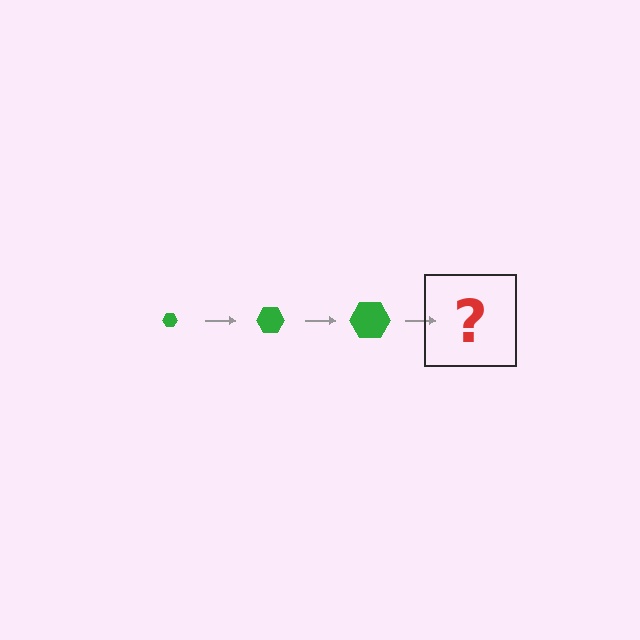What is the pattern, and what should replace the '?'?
The pattern is that the hexagon gets progressively larger each step. The '?' should be a green hexagon, larger than the previous one.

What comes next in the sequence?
The next element should be a green hexagon, larger than the previous one.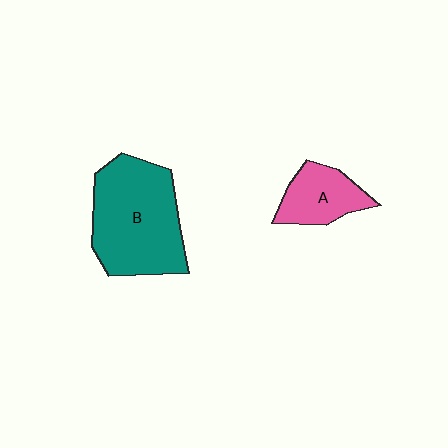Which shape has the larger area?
Shape B (teal).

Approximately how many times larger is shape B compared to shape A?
Approximately 2.3 times.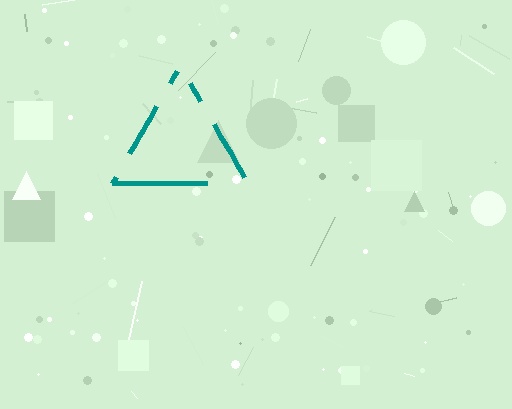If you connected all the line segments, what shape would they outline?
They would outline a triangle.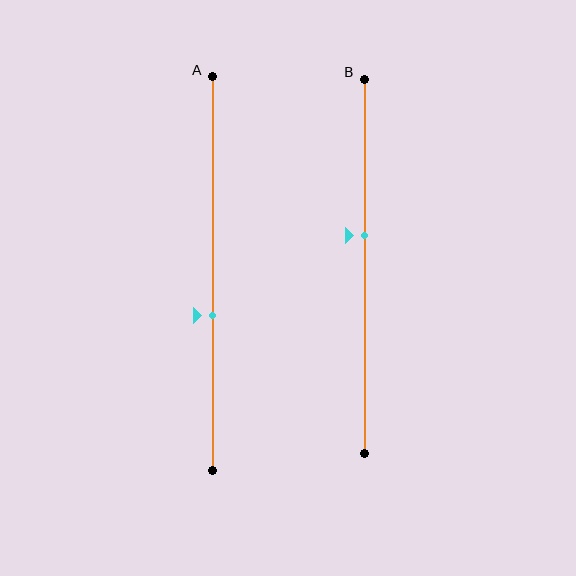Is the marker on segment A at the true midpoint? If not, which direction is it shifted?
No, the marker on segment A is shifted downward by about 11% of the segment length.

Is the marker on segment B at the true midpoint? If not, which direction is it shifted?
No, the marker on segment B is shifted upward by about 8% of the segment length.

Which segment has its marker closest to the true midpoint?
Segment B has its marker closest to the true midpoint.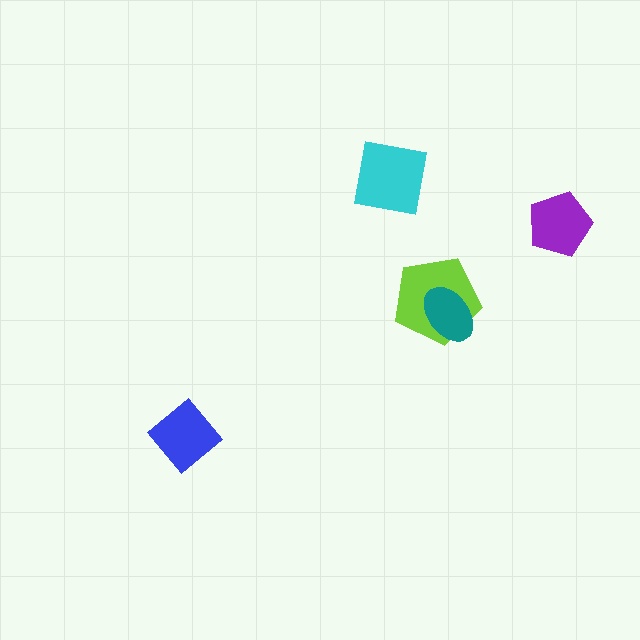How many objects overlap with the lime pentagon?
1 object overlaps with the lime pentagon.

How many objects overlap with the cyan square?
0 objects overlap with the cyan square.